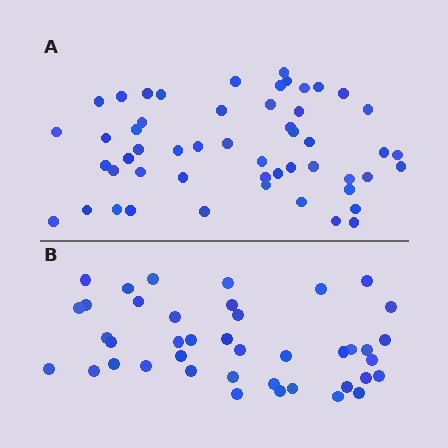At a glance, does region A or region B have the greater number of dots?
Region A (the top region) has more dots.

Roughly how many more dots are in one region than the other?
Region A has roughly 12 or so more dots than region B.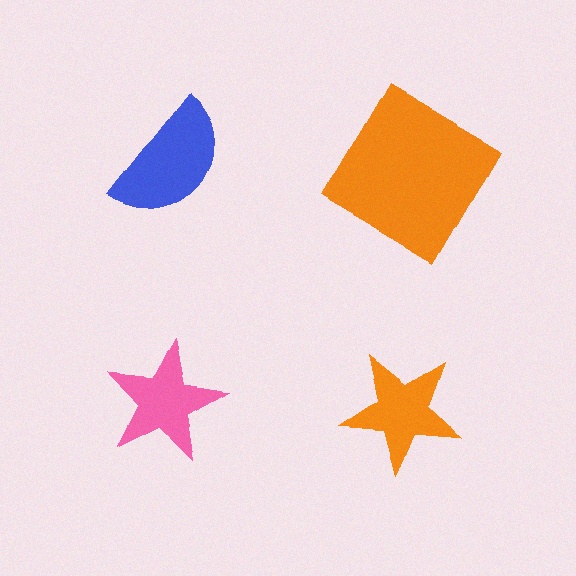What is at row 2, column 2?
An orange star.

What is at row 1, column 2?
An orange diamond.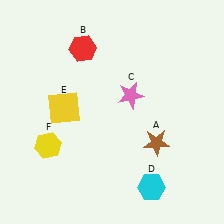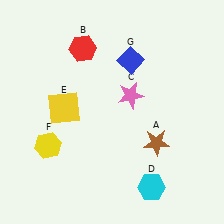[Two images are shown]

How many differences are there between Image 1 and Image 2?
There is 1 difference between the two images.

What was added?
A blue diamond (G) was added in Image 2.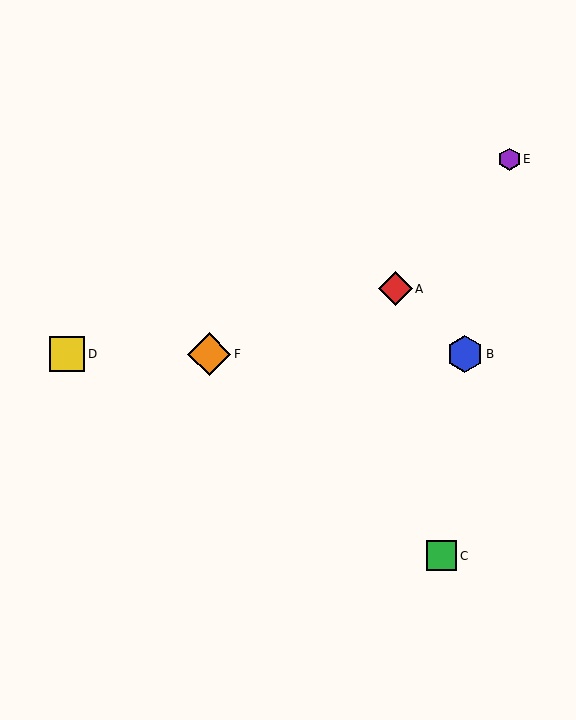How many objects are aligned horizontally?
3 objects (B, D, F) are aligned horizontally.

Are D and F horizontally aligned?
Yes, both are at y≈354.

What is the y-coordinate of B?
Object B is at y≈354.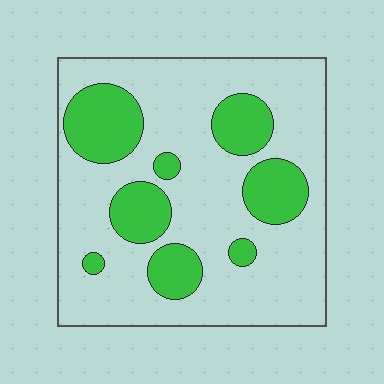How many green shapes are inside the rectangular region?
8.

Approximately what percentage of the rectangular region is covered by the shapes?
Approximately 25%.